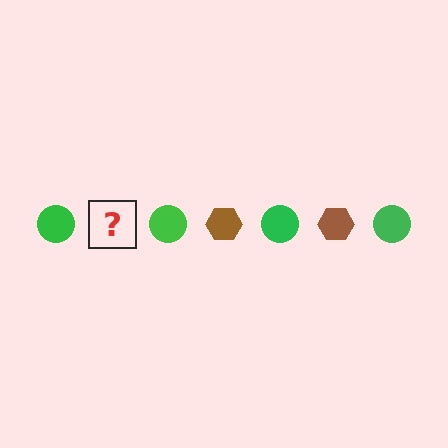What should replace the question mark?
The question mark should be replaced with a brown hexagon.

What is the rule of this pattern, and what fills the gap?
The rule is that the pattern alternates between green circle and brown hexagon. The gap should be filled with a brown hexagon.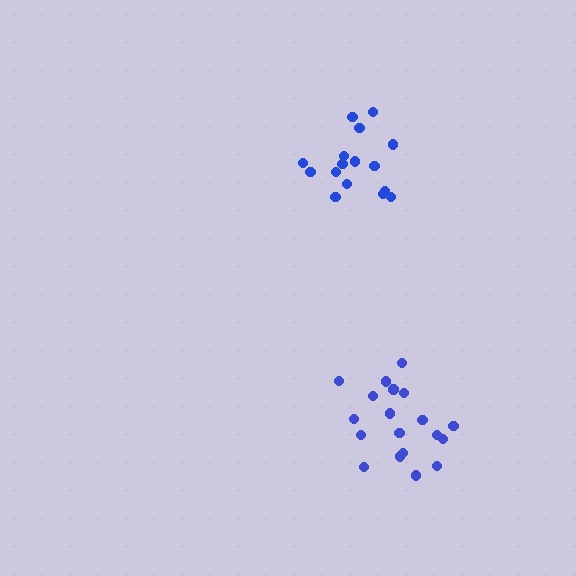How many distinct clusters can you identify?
There are 2 distinct clusters.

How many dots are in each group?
Group 1: 18 dots, Group 2: 19 dots (37 total).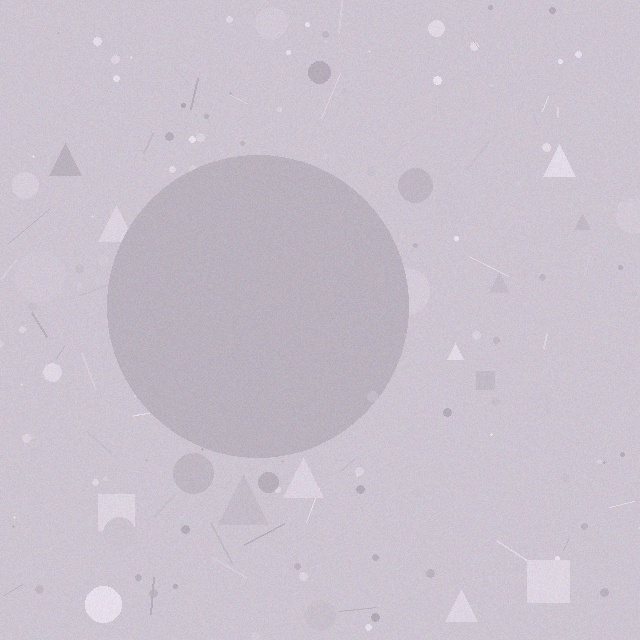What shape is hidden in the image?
A circle is hidden in the image.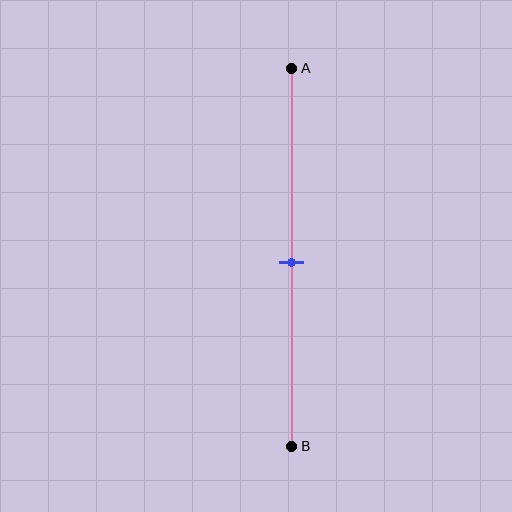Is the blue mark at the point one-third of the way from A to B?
No, the mark is at about 50% from A, not at the 33% one-third point.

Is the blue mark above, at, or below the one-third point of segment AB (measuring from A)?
The blue mark is below the one-third point of segment AB.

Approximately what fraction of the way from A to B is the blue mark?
The blue mark is approximately 50% of the way from A to B.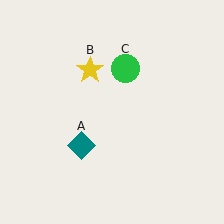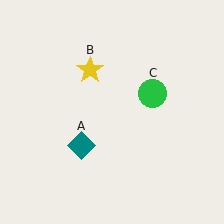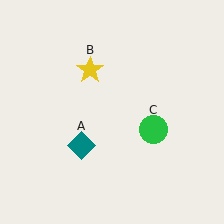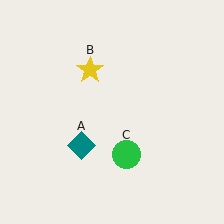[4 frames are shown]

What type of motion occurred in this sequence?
The green circle (object C) rotated clockwise around the center of the scene.